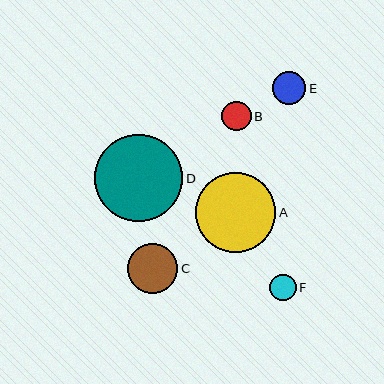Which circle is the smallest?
Circle F is the smallest with a size of approximately 27 pixels.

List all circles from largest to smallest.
From largest to smallest: D, A, C, E, B, F.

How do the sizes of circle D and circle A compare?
Circle D and circle A are approximately the same size.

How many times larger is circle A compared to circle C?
Circle A is approximately 1.6 times the size of circle C.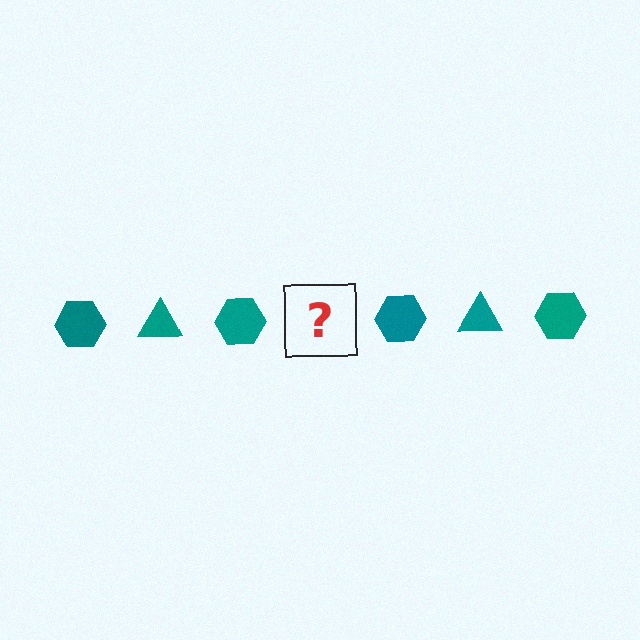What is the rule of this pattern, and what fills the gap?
The rule is that the pattern cycles through hexagon, triangle shapes in teal. The gap should be filled with a teal triangle.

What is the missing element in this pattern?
The missing element is a teal triangle.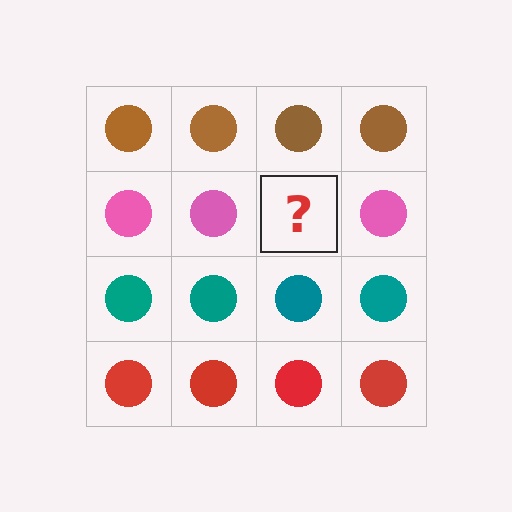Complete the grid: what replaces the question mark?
The question mark should be replaced with a pink circle.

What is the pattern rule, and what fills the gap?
The rule is that each row has a consistent color. The gap should be filled with a pink circle.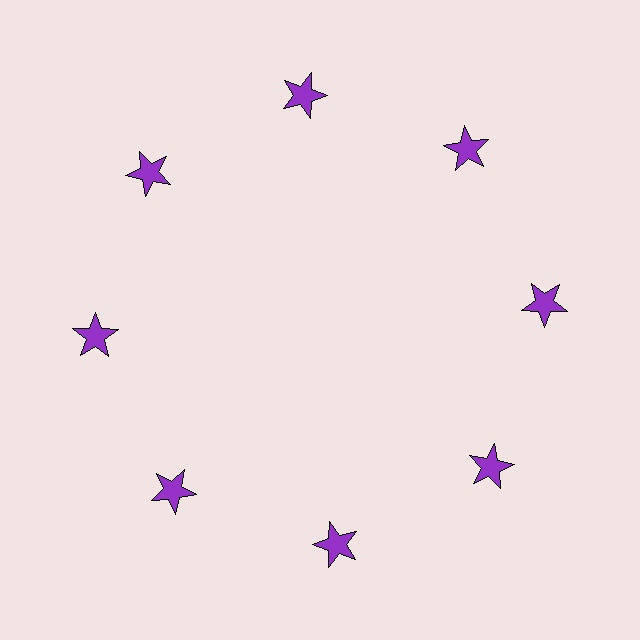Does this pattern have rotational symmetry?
Yes, this pattern has 8-fold rotational symmetry. It looks the same after rotating 45 degrees around the center.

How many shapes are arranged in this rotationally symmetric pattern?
There are 8 shapes, arranged in 8 groups of 1.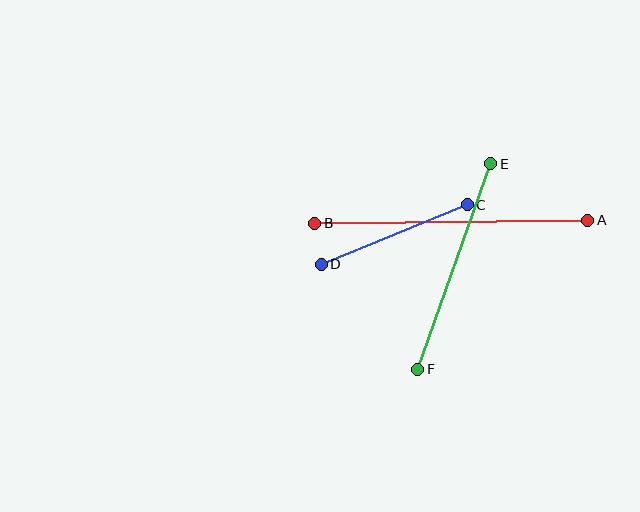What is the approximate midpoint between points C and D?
The midpoint is at approximately (394, 234) pixels.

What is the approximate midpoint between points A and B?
The midpoint is at approximately (451, 222) pixels.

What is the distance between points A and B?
The distance is approximately 273 pixels.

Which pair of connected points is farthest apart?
Points A and B are farthest apart.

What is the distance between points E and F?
The distance is approximately 218 pixels.